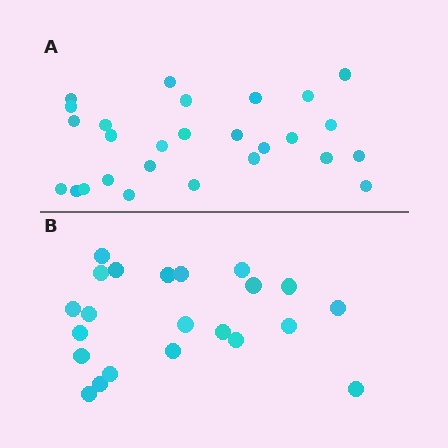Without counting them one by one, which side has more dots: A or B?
Region A (the top region) has more dots.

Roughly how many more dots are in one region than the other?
Region A has about 5 more dots than region B.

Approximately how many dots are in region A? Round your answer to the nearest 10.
About 30 dots. (The exact count is 27, which rounds to 30.)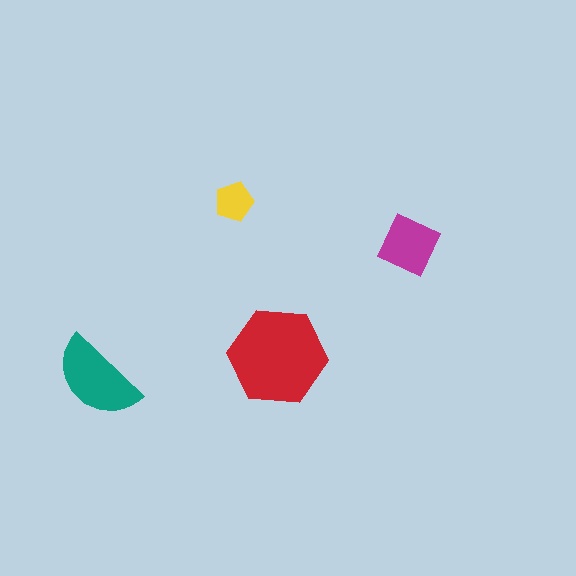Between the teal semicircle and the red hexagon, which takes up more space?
The red hexagon.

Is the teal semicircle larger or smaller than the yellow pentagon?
Larger.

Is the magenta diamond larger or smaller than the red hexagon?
Smaller.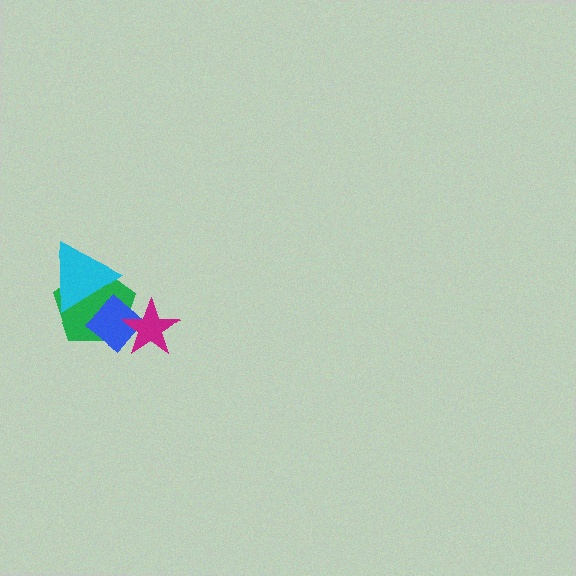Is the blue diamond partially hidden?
Yes, it is partially covered by another shape.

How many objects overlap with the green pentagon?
3 objects overlap with the green pentagon.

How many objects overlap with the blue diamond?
3 objects overlap with the blue diamond.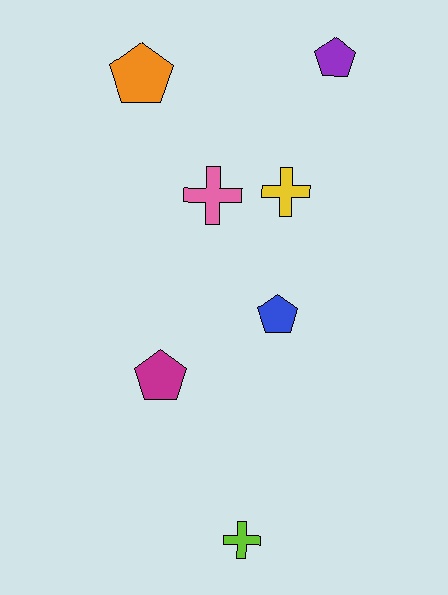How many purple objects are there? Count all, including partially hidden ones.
There is 1 purple object.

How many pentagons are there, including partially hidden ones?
There are 4 pentagons.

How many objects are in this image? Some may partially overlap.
There are 7 objects.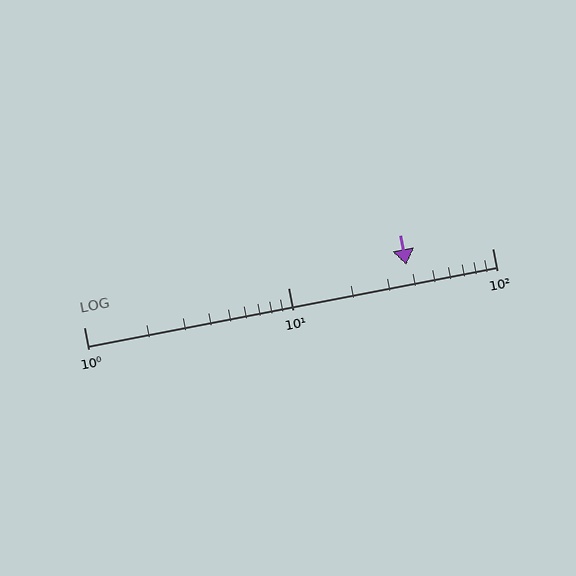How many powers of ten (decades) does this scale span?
The scale spans 2 decades, from 1 to 100.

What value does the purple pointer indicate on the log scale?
The pointer indicates approximately 38.